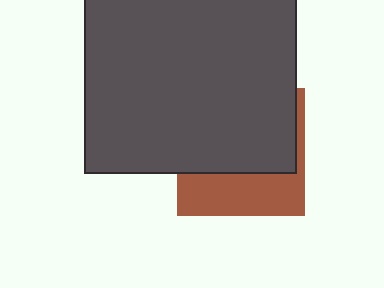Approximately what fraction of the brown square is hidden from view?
Roughly 63% of the brown square is hidden behind the dark gray square.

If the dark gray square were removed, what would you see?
You would see the complete brown square.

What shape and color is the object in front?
The object in front is a dark gray square.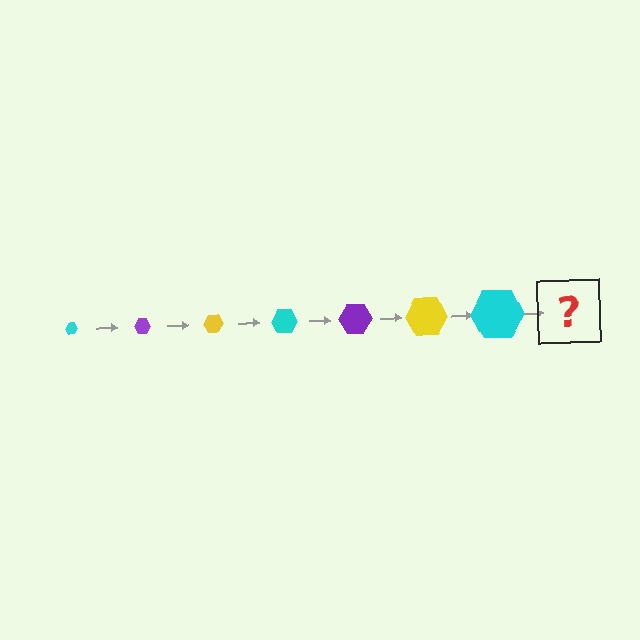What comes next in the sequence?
The next element should be a purple hexagon, larger than the previous one.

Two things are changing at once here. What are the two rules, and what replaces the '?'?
The two rules are that the hexagon grows larger each step and the color cycles through cyan, purple, and yellow. The '?' should be a purple hexagon, larger than the previous one.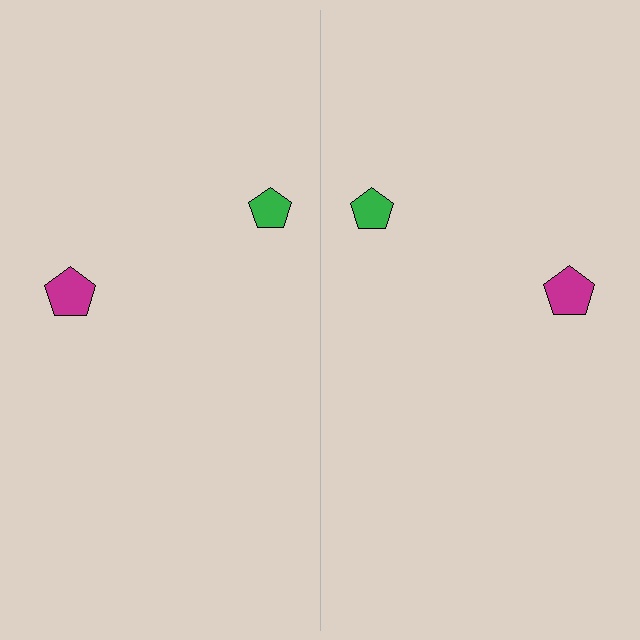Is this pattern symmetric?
Yes, this pattern has bilateral (reflection) symmetry.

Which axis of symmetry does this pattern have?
The pattern has a vertical axis of symmetry running through the center of the image.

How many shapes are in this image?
There are 4 shapes in this image.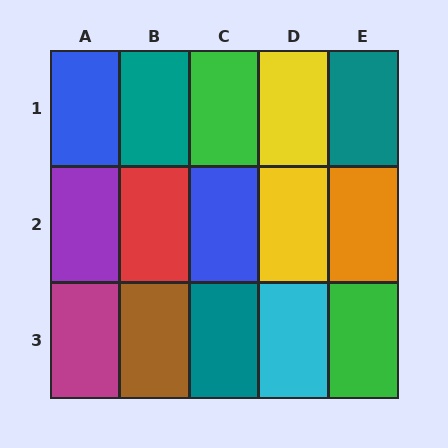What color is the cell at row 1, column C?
Green.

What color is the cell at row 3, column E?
Green.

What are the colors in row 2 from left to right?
Purple, red, blue, yellow, orange.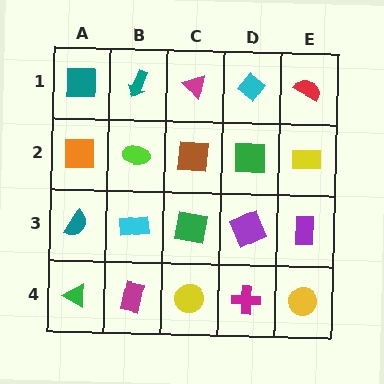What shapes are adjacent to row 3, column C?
A brown square (row 2, column C), a yellow circle (row 4, column C), a cyan rectangle (row 3, column B), a purple square (row 3, column D).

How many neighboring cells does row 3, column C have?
4.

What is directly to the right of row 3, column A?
A cyan rectangle.